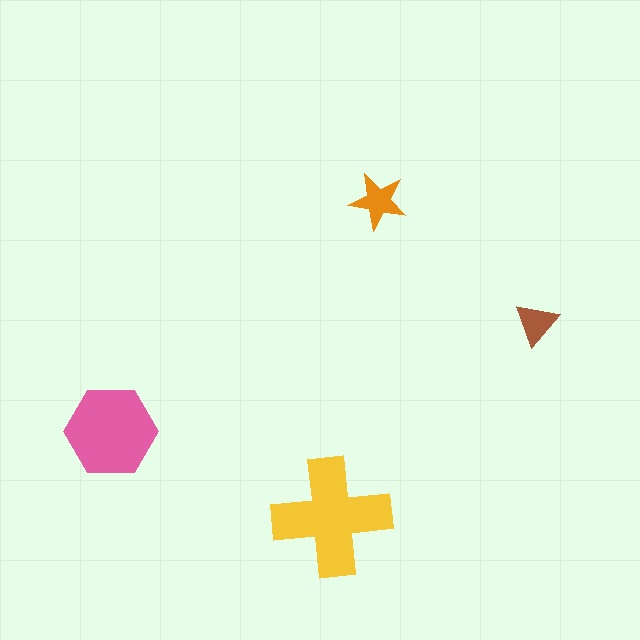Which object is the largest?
The yellow cross.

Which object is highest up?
The orange star is topmost.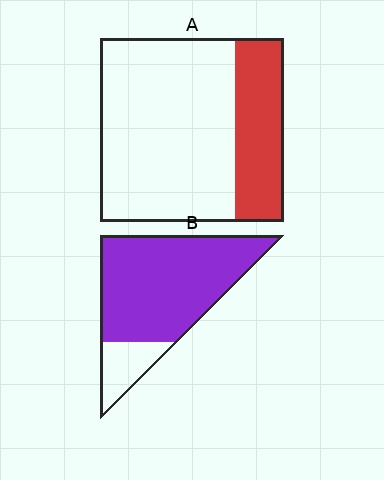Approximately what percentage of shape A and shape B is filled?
A is approximately 25% and B is approximately 80%.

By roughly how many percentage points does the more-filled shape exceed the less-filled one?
By roughly 55 percentage points (B over A).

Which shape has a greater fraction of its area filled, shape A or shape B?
Shape B.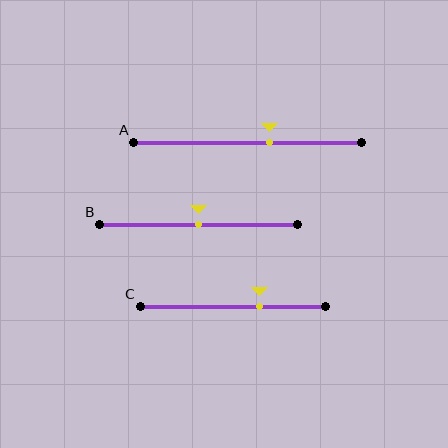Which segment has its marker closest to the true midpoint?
Segment B has its marker closest to the true midpoint.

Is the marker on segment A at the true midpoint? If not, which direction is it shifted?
No, the marker on segment A is shifted to the right by about 9% of the segment length.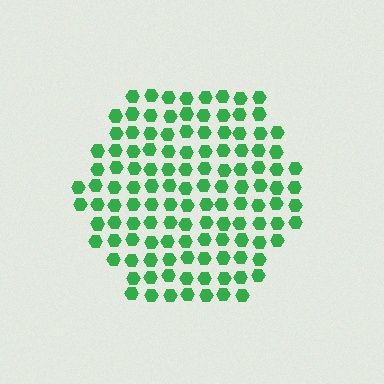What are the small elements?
The small elements are hexagons.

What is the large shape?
The large shape is a hexagon.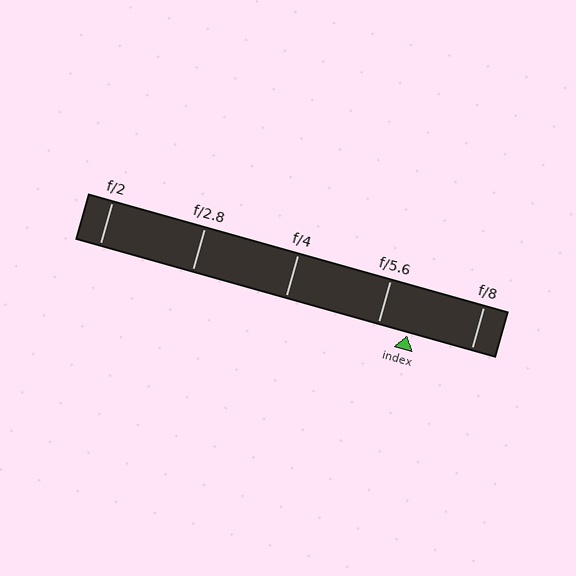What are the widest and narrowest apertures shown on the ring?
The widest aperture shown is f/2 and the narrowest is f/8.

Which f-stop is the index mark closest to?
The index mark is closest to f/5.6.